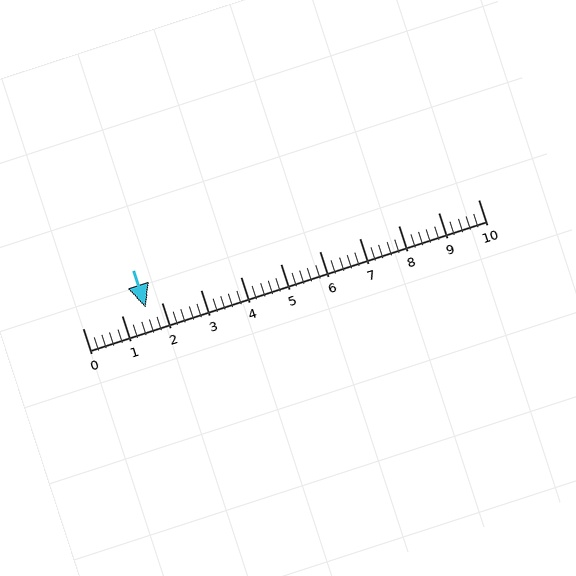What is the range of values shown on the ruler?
The ruler shows values from 0 to 10.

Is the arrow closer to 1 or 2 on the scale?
The arrow is closer to 2.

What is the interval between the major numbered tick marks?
The major tick marks are spaced 1 units apart.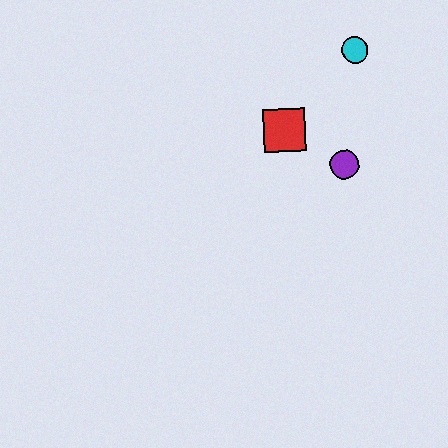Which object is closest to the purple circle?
The red square is closest to the purple circle.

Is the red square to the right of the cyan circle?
No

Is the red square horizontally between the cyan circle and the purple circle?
No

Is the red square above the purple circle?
Yes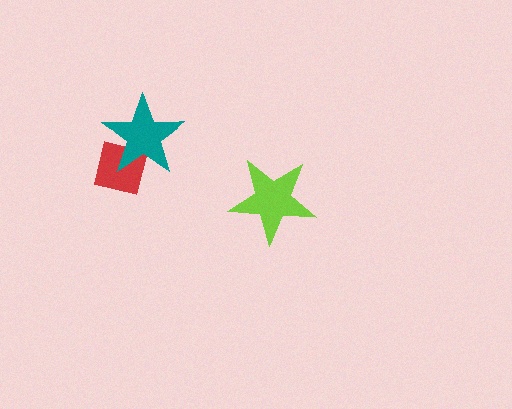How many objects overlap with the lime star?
0 objects overlap with the lime star.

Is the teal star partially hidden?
No, no other shape covers it.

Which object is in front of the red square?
The teal star is in front of the red square.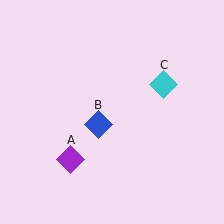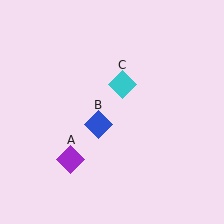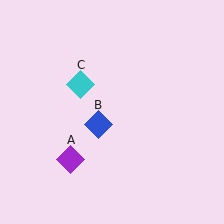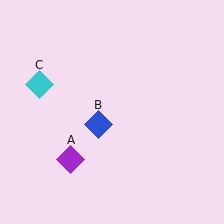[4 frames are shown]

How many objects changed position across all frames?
1 object changed position: cyan diamond (object C).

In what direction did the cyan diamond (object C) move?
The cyan diamond (object C) moved left.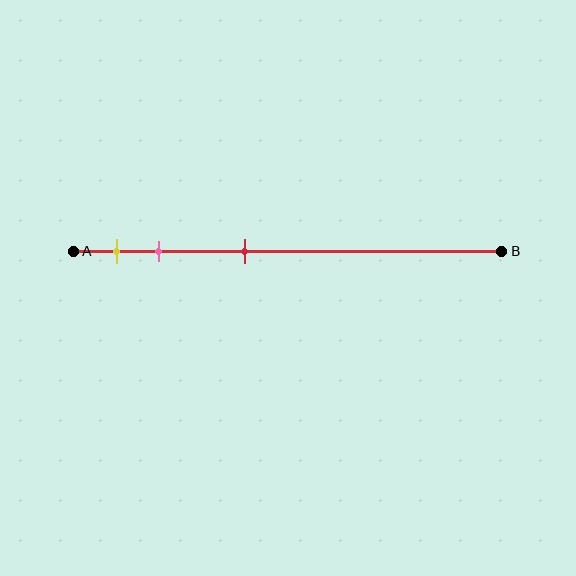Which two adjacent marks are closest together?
The yellow and pink marks are the closest adjacent pair.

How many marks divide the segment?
There are 3 marks dividing the segment.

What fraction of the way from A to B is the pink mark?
The pink mark is approximately 20% (0.2) of the way from A to B.